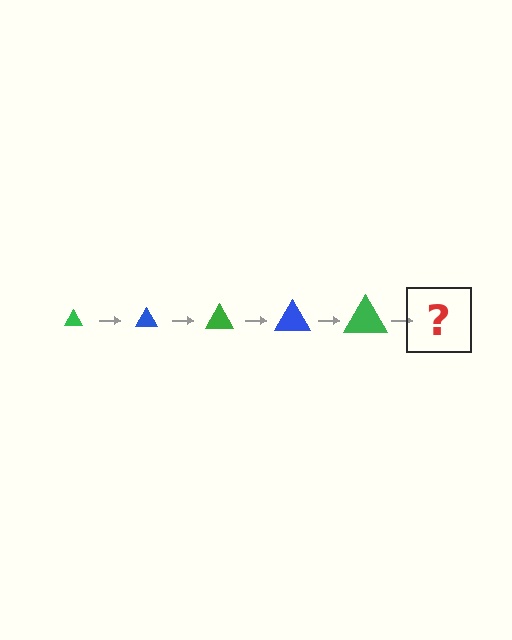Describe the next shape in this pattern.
It should be a blue triangle, larger than the previous one.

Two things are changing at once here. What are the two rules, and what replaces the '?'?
The two rules are that the triangle grows larger each step and the color cycles through green and blue. The '?' should be a blue triangle, larger than the previous one.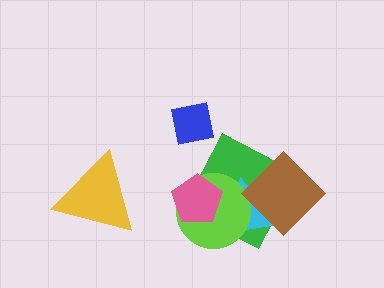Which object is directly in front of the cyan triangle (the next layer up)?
The lime circle is directly in front of the cyan triangle.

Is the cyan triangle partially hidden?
Yes, it is partially covered by another shape.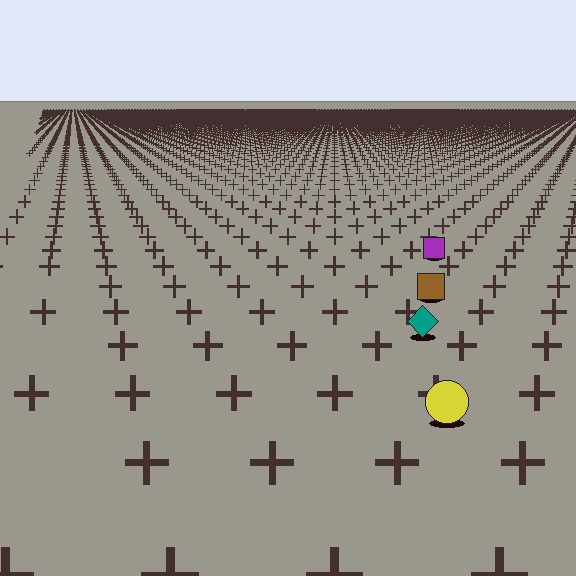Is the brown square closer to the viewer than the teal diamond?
No. The teal diamond is closer — you can tell from the texture gradient: the ground texture is coarser near it.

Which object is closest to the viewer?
The yellow circle is closest. The texture marks near it are larger and more spread out.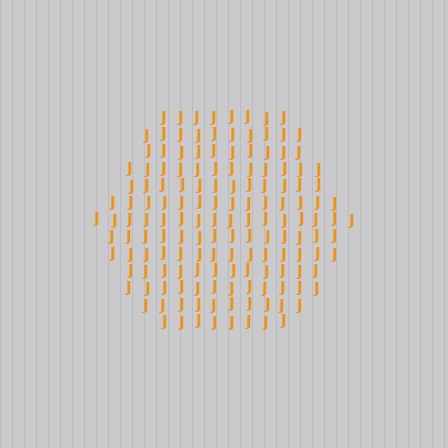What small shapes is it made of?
It is made of small letter J's.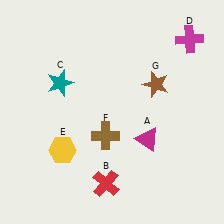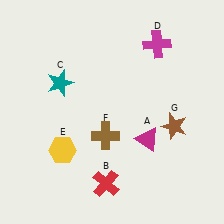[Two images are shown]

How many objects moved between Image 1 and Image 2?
2 objects moved between the two images.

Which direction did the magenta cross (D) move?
The magenta cross (D) moved left.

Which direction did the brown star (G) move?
The brown star (G) moved down.